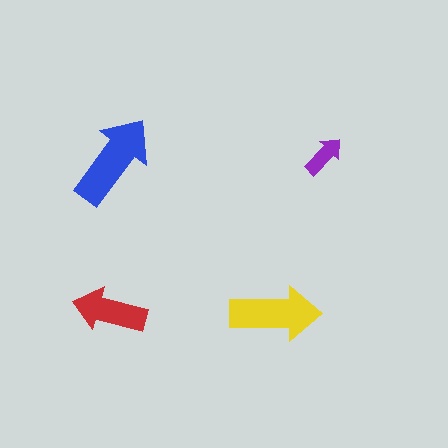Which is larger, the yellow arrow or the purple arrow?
The yellow one.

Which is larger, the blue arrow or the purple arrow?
The blue one.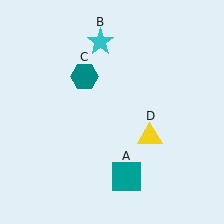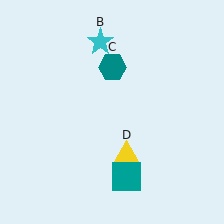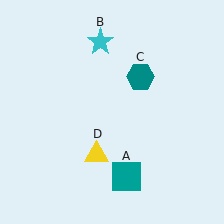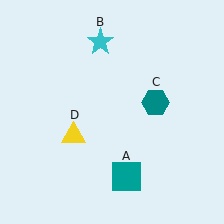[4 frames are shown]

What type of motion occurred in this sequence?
The teal hexagon (object C), yellow triangle (object D) rotated clockwise around the center of the scene.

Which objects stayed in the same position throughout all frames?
Teal square (object A) and cyan star (object B) remained stationary.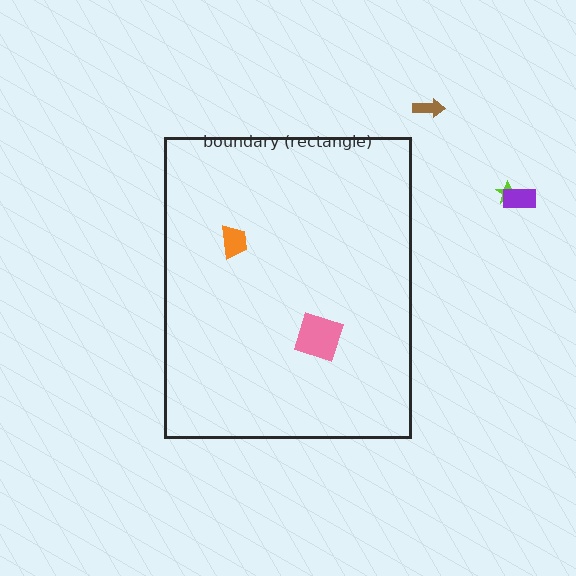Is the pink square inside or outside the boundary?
Inside.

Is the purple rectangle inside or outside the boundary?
Outside.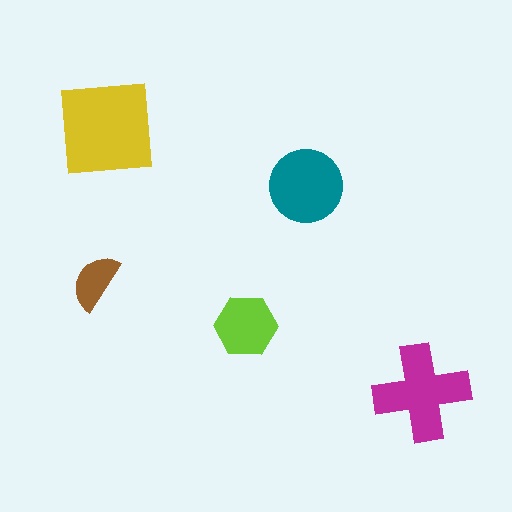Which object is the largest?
The yellow square.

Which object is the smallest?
The brown semicircle.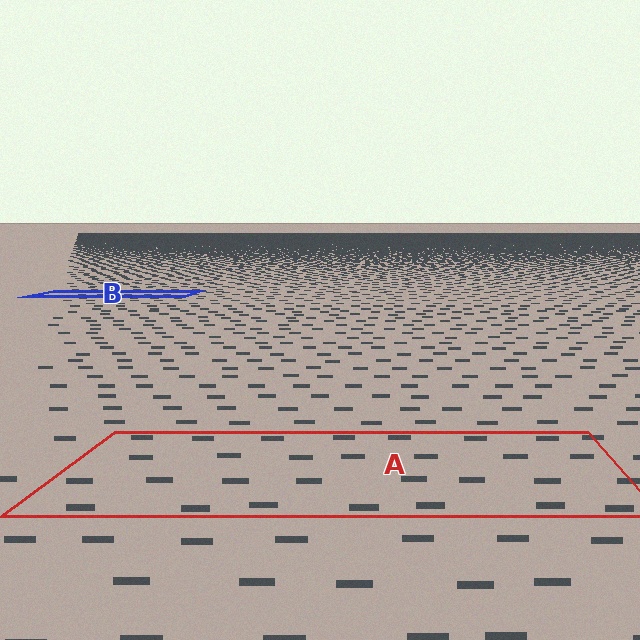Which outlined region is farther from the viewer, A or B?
Region B is farther from the viewer — the texture elements inside it appear smaller and more densely packed.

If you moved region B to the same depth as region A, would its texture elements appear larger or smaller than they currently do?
They would appear larger. At a closer depth, the same texture elements are projected at a bigger on-screen size.